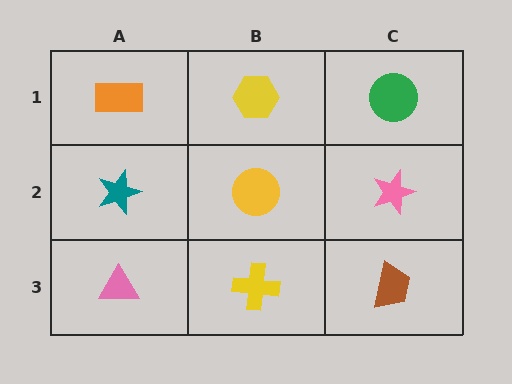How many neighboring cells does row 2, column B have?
4.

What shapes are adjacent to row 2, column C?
A green circle (row 1, column C), a brown trapezoid (row 3, column C), a yellow circle (row 2, column B).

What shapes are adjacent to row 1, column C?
A pink star (row 2, column C), a yellow hexagon (row 1, column B).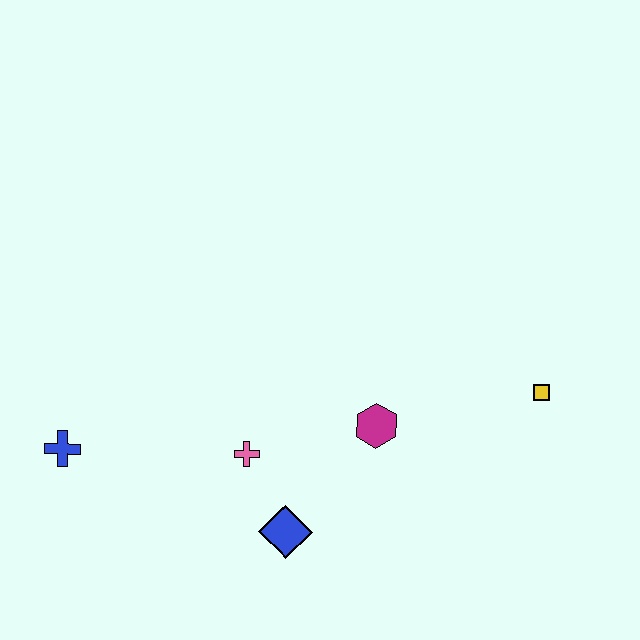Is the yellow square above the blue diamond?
Yes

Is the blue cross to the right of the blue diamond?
No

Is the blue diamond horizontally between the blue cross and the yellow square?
Yes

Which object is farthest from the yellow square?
The blue cross is farthest from the yellow square.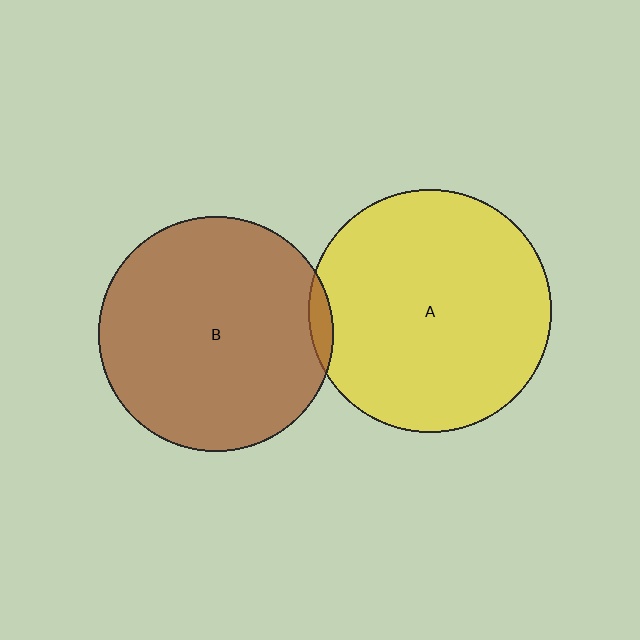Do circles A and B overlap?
Yes.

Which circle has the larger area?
Circle A (yellow).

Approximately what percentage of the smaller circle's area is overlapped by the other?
Approximately 5%.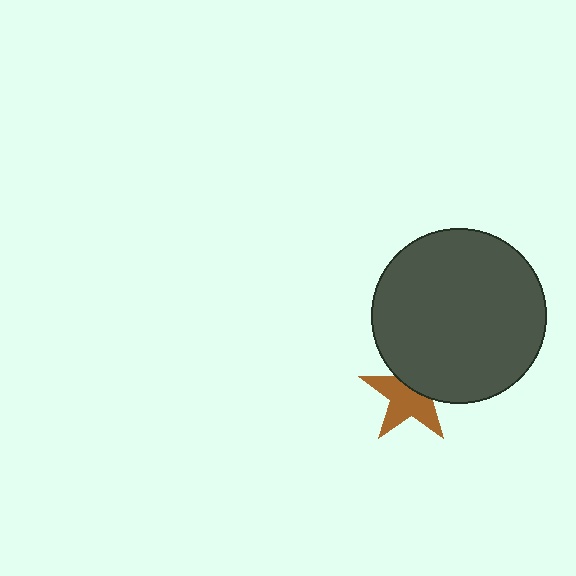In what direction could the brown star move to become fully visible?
The brown star could move down. That would shift it out from behind the dark gray circle entirely.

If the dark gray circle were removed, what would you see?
You would see the complete brown star.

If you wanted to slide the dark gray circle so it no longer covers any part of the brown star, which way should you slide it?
Slide it up — that is the most direct way to separate the two shapes.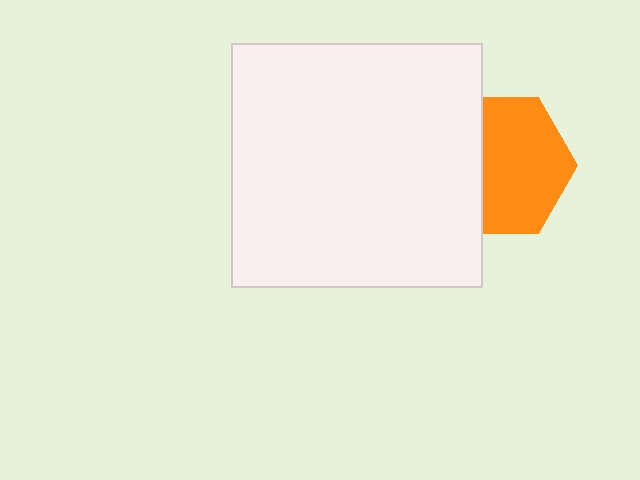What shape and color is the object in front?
The object in front is a white rectangle.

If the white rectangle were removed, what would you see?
You would see the complete orange hexagon.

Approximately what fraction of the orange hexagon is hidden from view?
Roughly 37% of the orange hexagon is hidden behind the white rectangle.